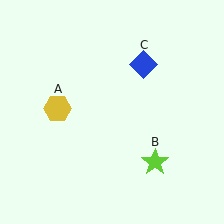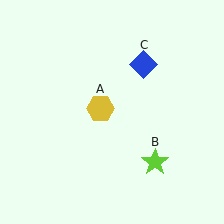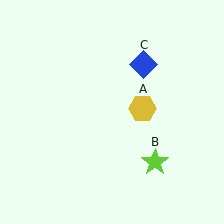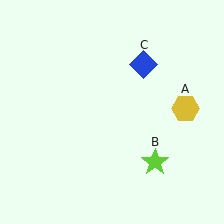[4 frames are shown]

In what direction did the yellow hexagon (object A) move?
The yellow hexagon (object A) moved right.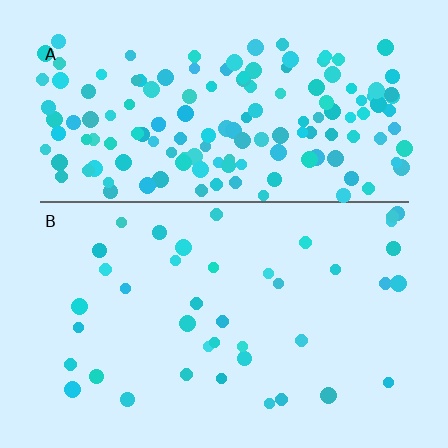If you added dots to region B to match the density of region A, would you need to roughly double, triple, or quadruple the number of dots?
Approximately quadruple.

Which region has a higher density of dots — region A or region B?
A (the top).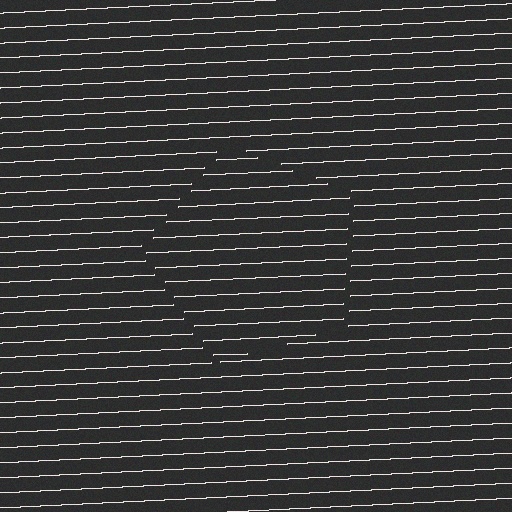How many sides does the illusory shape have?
5 sides — the line-ends trace a pentagon.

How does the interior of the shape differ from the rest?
The interior of the shape contains the same grating, shifted by half a period — the contour is defined by the phase discontinuity where line-ends from the inner and outer gratings abut.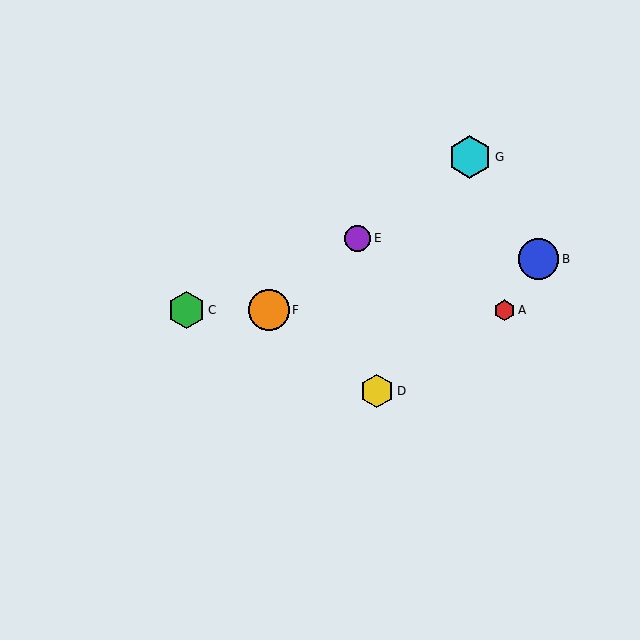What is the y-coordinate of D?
Object D is at y≈391.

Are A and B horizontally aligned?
No, A is at y≈310 and B is at y≈259.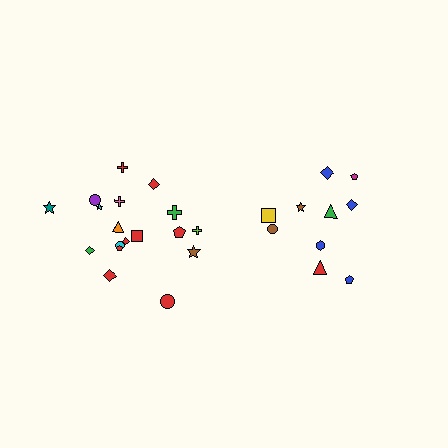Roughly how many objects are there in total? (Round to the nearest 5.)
Roughly 30 objects in total.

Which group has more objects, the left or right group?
The left group.